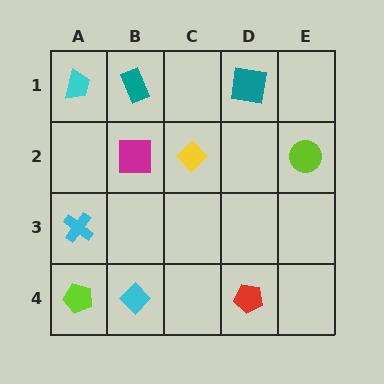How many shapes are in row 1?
3 shapes.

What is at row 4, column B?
A cyan diamond.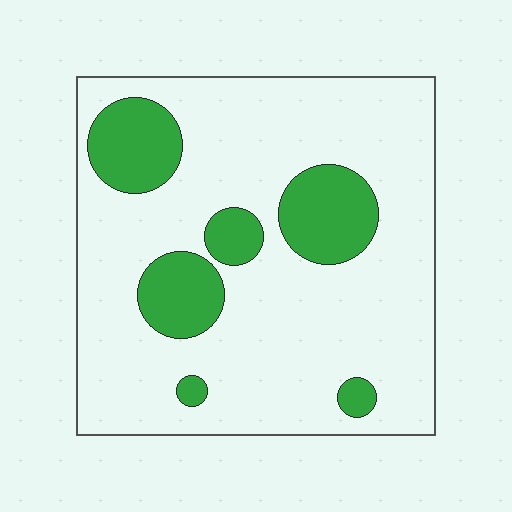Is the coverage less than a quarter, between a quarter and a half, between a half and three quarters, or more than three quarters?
Less than a quarter.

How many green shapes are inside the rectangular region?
6.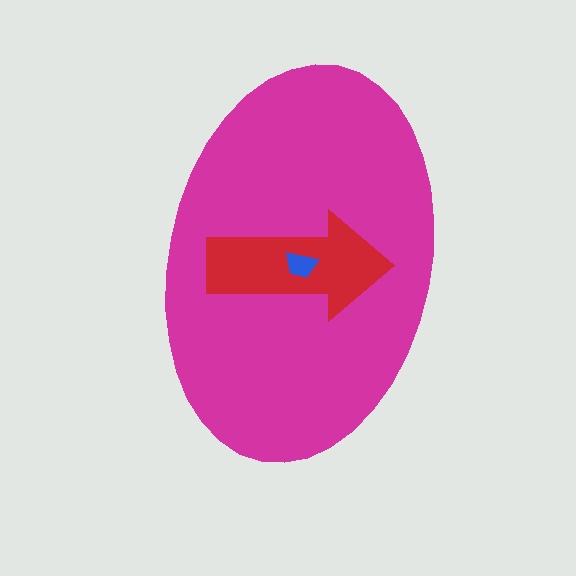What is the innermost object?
The blue trapezoid.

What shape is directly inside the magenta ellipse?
The red arrow.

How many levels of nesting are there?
3.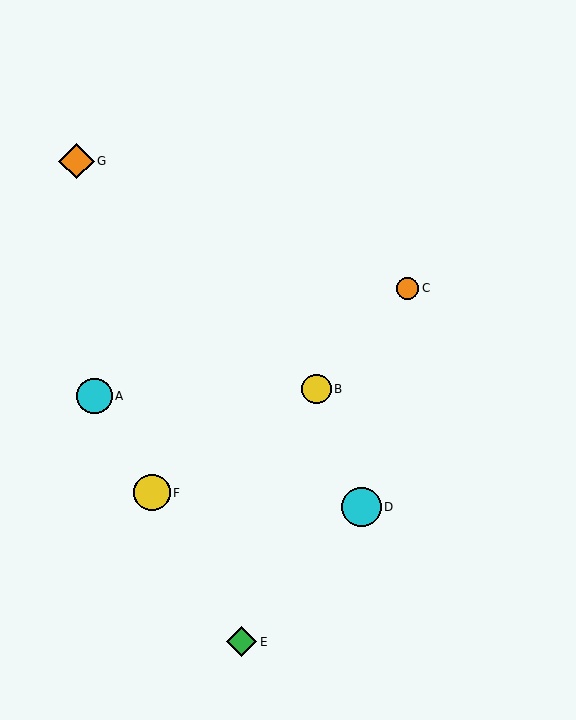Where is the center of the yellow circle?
The center of the yellow circle is at (316, 389).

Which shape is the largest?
The cyan circle (labeled D) is the largest.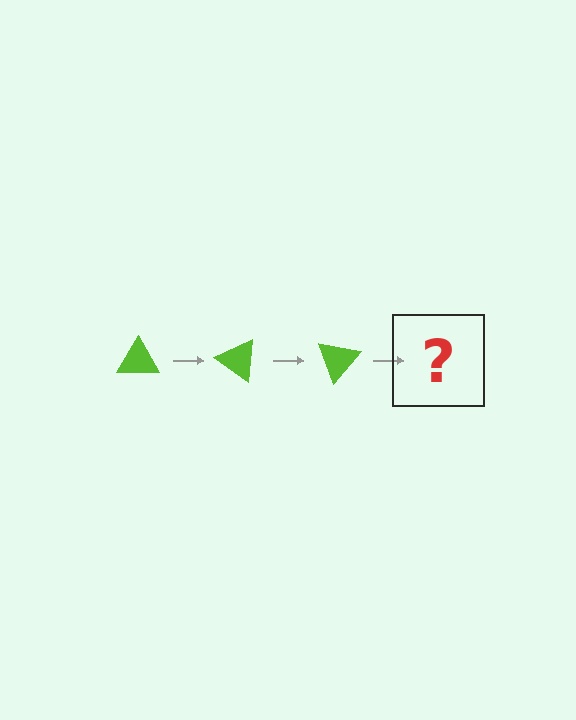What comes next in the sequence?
The next element should be a lime triangle rotated 105 degrees.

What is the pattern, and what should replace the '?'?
The pattern is that the triangle rotates 35 degrees each step. The '?' should be a lime triangle rotated 105 degrees.